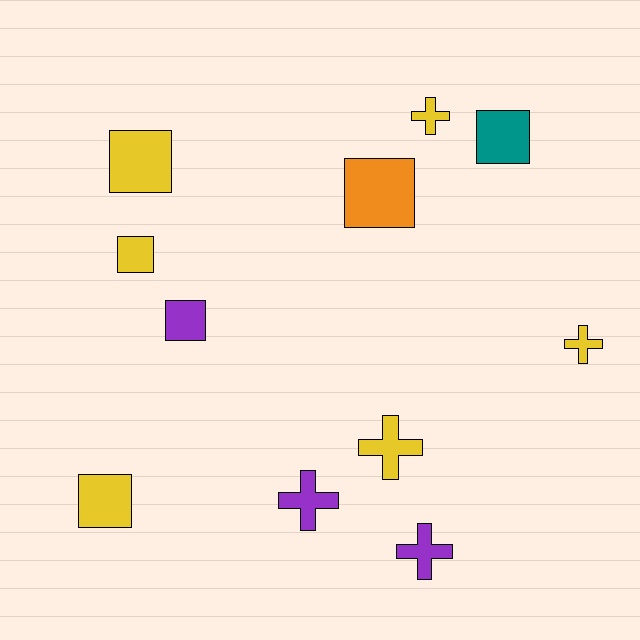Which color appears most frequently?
Yellow, with 6 objects.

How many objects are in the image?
There are 11 objects.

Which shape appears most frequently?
Square, with 6 objects.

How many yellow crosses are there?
There are 3 yellow crosses.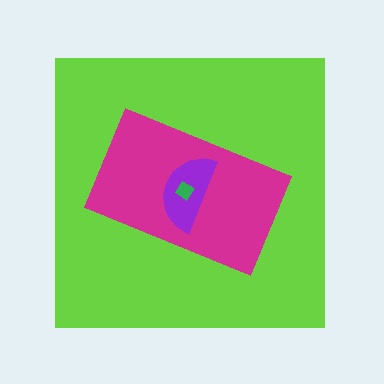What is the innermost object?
The green diamond.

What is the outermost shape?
The lime square.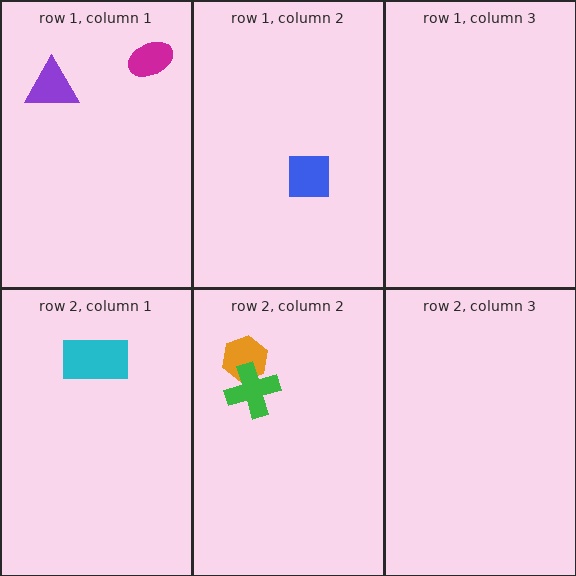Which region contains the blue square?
The row 1, column 2 region.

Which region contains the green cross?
The row 2, column 2 region.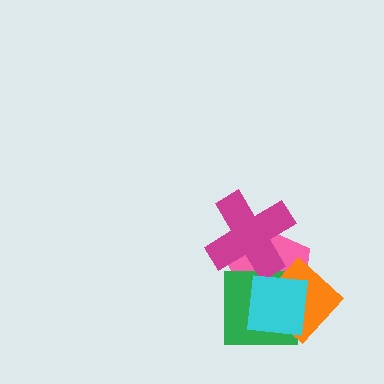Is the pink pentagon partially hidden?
Yes, it is partially covered by another shape.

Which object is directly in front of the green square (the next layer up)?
The orange diamond is directly in front of the green square.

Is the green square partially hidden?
Yes, it is partially covered by another shape.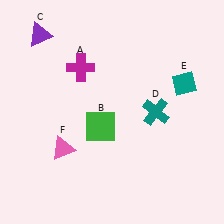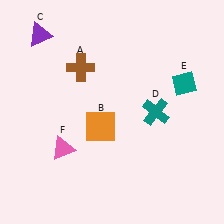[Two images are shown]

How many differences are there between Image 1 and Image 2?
There are 2 differences between the two images.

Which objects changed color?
A changed from magenta to brown. B changed from green to orange.